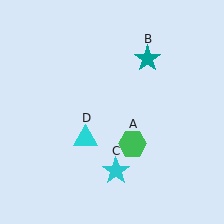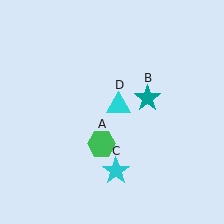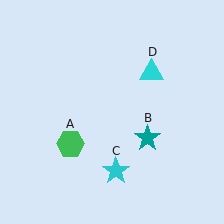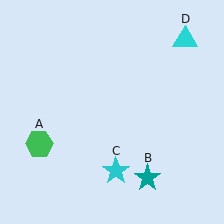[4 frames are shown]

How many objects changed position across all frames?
3 objects changed position: green hexagon (object A), teal star (object B), cyan triangle (object D).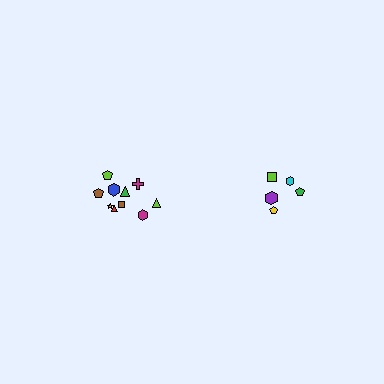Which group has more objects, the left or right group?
The left group.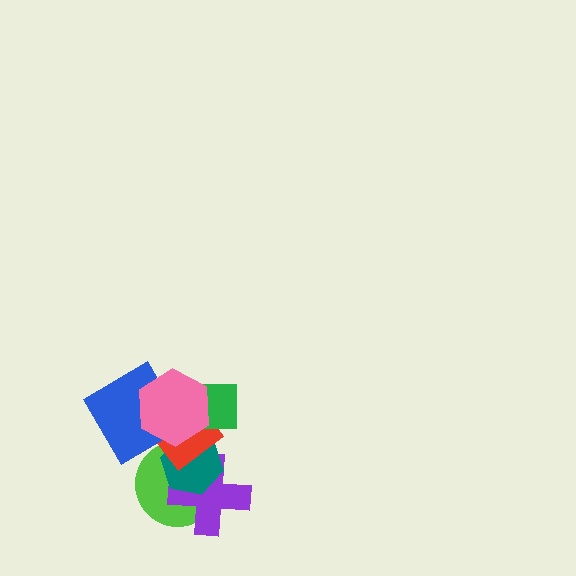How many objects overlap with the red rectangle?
5 objects overlap with the red rectangle.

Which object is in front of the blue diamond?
The pink hexagon is in front of the blue diamond.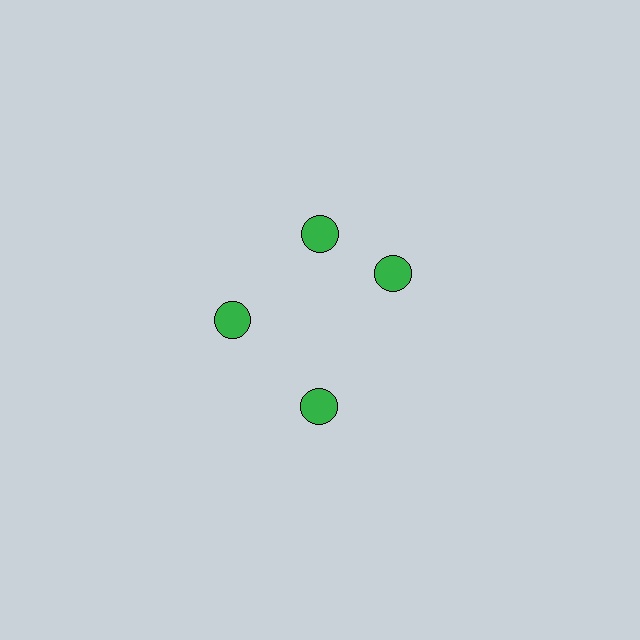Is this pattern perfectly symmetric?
No. The 4 green circles are arranged in a ring, but one element near the 3 o'clock position is rotated out of alignment along the ring, breaking the 4-fold rotational symmetry.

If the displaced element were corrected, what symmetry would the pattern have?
It would have 4-fold rotational symmetry — the pattern would map onto itself every 90 degrees.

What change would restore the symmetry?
The symmetry would be restored by rotating it back into even spacing with its neighbors so that all 4 circles sit at equal angles and equal distance from the center.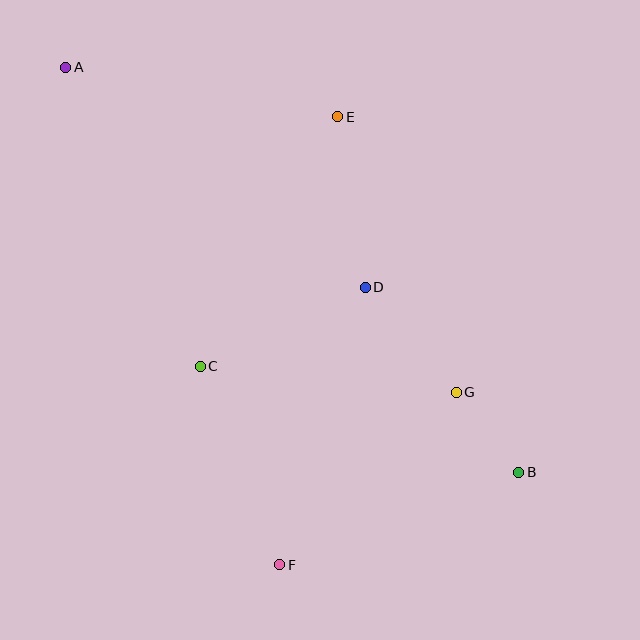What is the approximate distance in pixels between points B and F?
The distance between B and F is approximately 256 pixels.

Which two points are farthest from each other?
Points A and B are farthest from each other.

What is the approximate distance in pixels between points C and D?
The distance between C and D is approximately 183 pixels.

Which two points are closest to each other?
Points B and G are closest to each other.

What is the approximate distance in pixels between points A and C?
The distance between A and C is approximately 328 pixels.